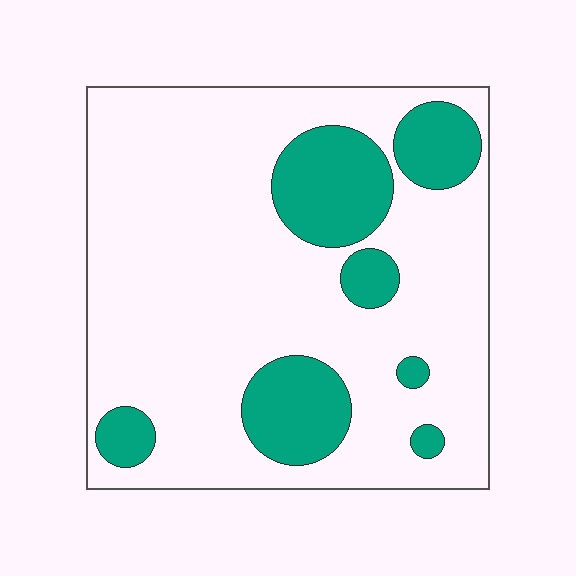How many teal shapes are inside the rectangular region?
7.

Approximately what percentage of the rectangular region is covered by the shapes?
Approximately 20%.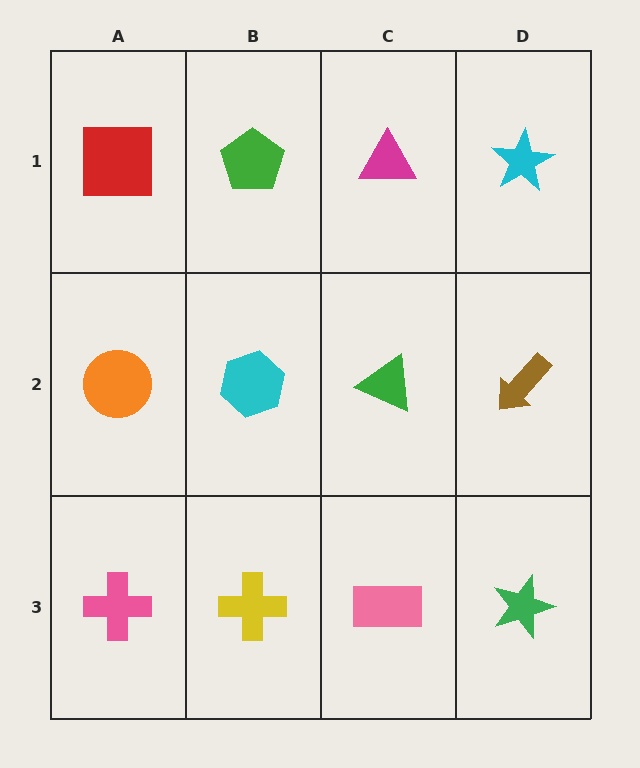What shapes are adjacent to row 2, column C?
A magenta triangle (row 1, column C), a pink rectangle (row 3, column C), a cyan hexagon (row 2, column B), a brown arrow (row 2, column D).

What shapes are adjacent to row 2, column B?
A green pentagon (row 1, column B), a yellow cross (row 3, column B), an orange circle (row 2, column A), a green triangle (row 2, column C).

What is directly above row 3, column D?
A brown arrow.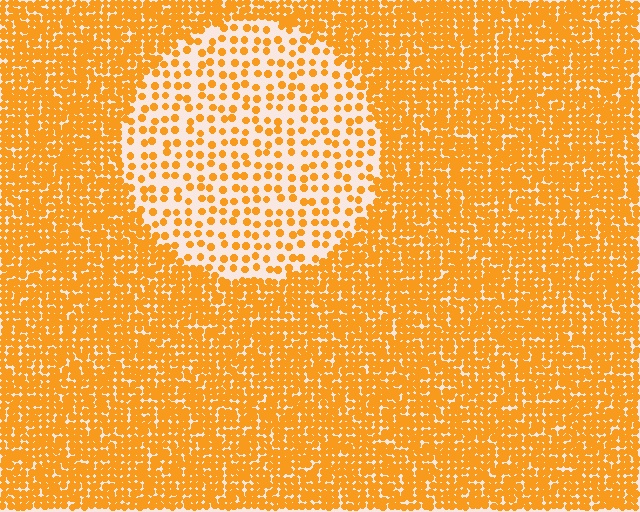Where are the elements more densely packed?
The elements are more densely packed outside the circle boundary.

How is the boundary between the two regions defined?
The boundary is defined by a change in element density (approximately 2.8x ratio). All elements are the same color, size, and shape.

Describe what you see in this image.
The image contains small orange elements arranged at two different densities. A circle-shaped region is visible where the elements are less densely packed than the surrounding area.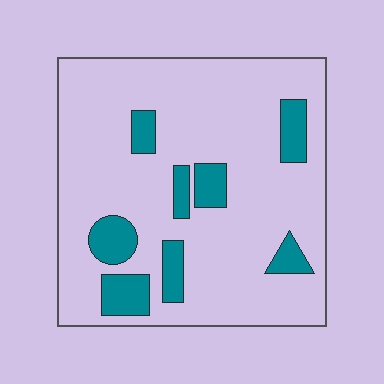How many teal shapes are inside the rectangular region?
8.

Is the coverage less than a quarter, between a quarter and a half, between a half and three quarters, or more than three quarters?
Less than a quarter.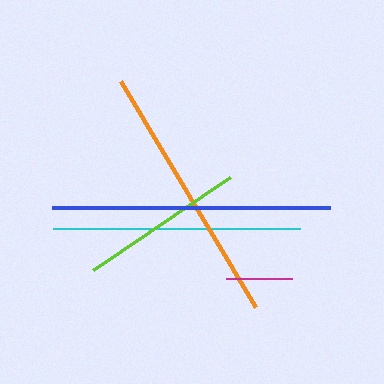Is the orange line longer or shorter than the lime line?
The orange line is longer than the lime line.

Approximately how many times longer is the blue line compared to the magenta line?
The blue line is approximately 4.2 times the length of the magenta line.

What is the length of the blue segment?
The blue segment is approximately 278 pixels long.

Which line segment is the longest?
The blue line is the longest at approximately 278 pixels.